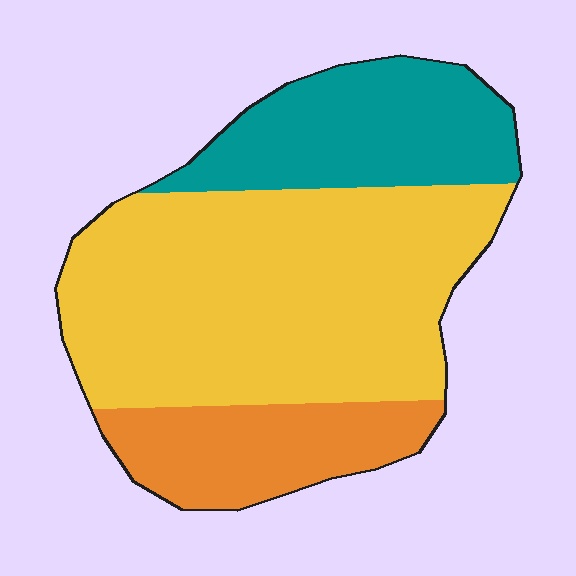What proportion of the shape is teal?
Teal takes up about one quarter (1/4) of the shape.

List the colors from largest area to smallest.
From largest to smallest: yellow, teal, orange.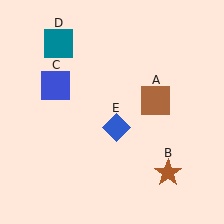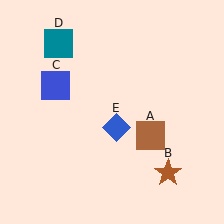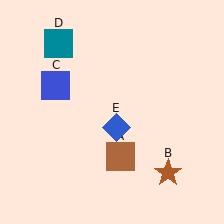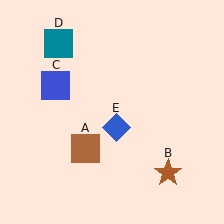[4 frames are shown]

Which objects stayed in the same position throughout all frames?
Brown star (object B) and blue square (object C) and teal square (object D) and blue diamond (object E) remained stationary.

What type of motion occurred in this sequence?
The brown square (object A) rotated clockwise around the center of the scene.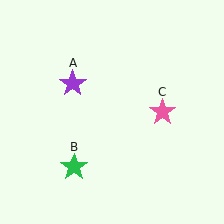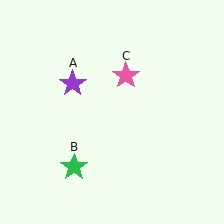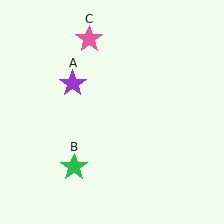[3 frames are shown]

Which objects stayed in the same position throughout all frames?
Purple star (object A) and green star (object B) remained stationary.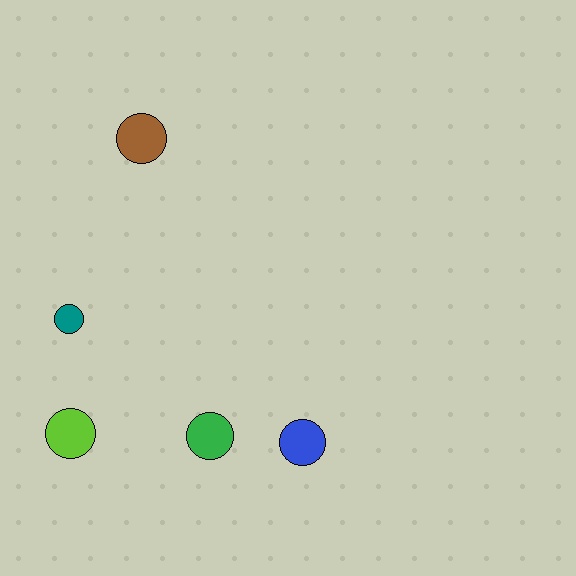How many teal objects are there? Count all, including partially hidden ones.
There is 1 teal object.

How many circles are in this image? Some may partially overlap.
There are 5 circles.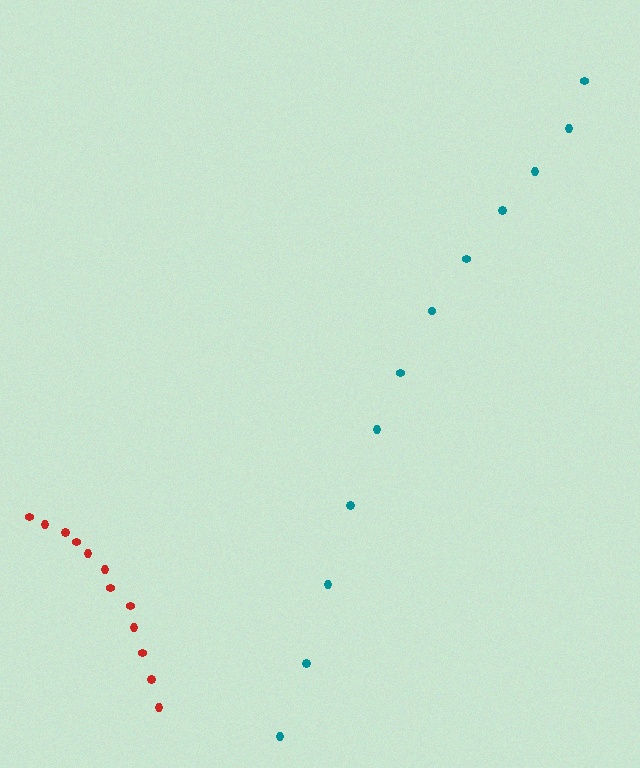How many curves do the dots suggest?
There are 2 distinct paths.